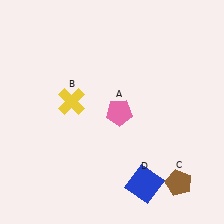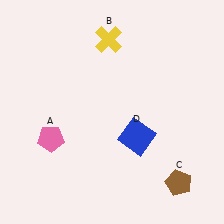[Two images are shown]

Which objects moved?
The objects that moved are: the pink pentagon (A), the yellow cross (B), the blue square (D).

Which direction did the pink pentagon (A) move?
The pink pentagon (A) moved left.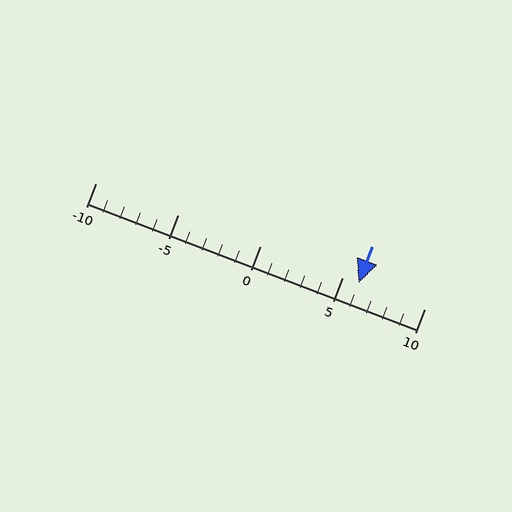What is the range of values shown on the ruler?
The ruler shows values from -10 to 10.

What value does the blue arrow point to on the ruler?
The blue arrow points to approximately 6.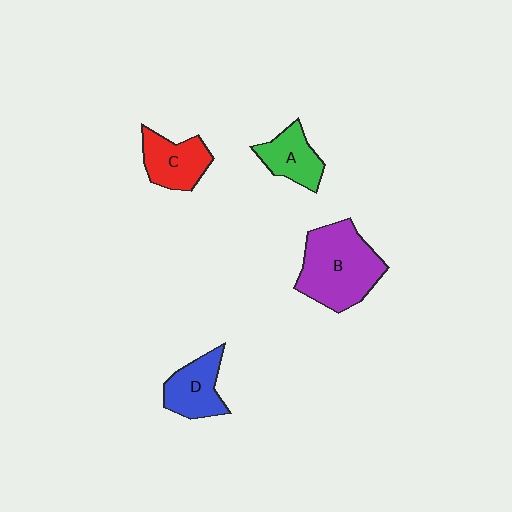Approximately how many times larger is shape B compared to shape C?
Approximately 1.8 times.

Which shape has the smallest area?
Shape A (green).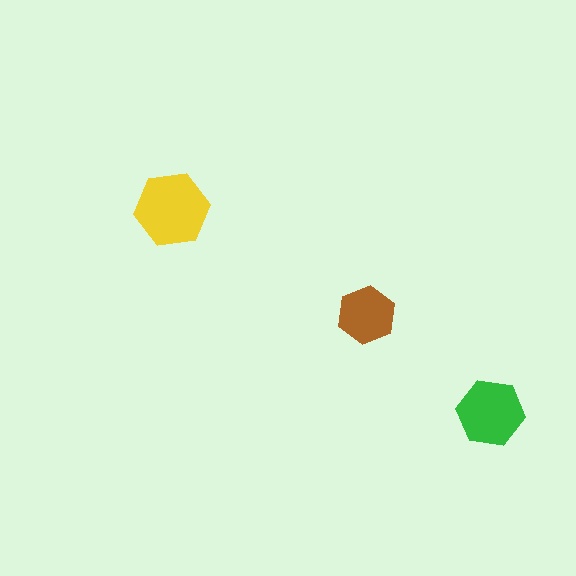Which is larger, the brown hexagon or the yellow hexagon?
The yellow one.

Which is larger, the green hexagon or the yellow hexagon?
The yellow one.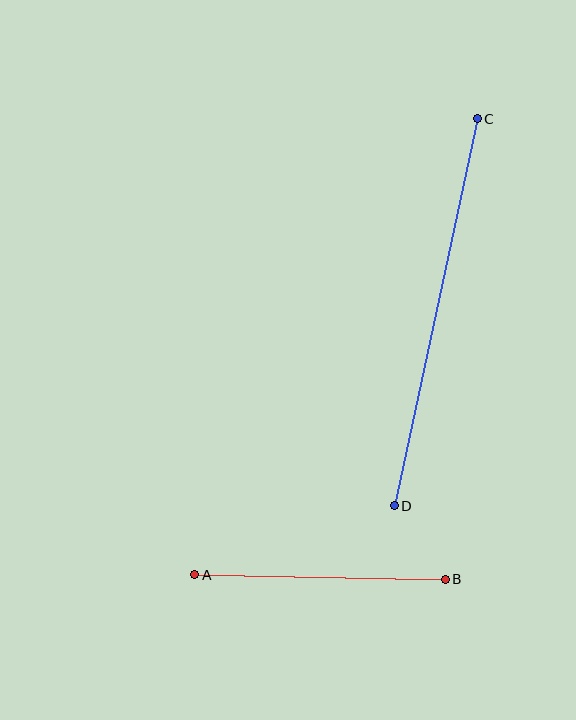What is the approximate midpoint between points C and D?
The midpoint is at approximately (436, 312) pixels.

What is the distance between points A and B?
The distance is approximately 251 pixels.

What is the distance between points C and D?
The distance is approximately 396 pixels.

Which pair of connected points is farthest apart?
Points C and D are farthest apart.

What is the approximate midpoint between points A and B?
The midpoint is at approximately (320, 577) pixels.